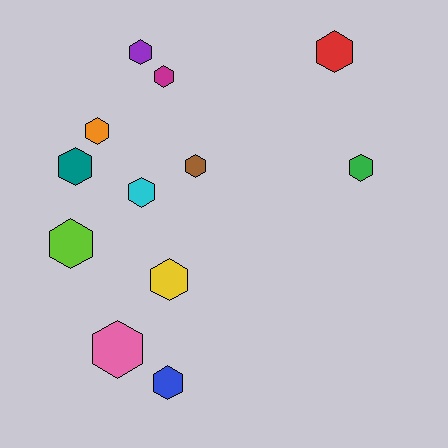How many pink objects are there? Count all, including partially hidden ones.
There is 1 pink object.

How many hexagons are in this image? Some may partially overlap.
There are 12 hexagons.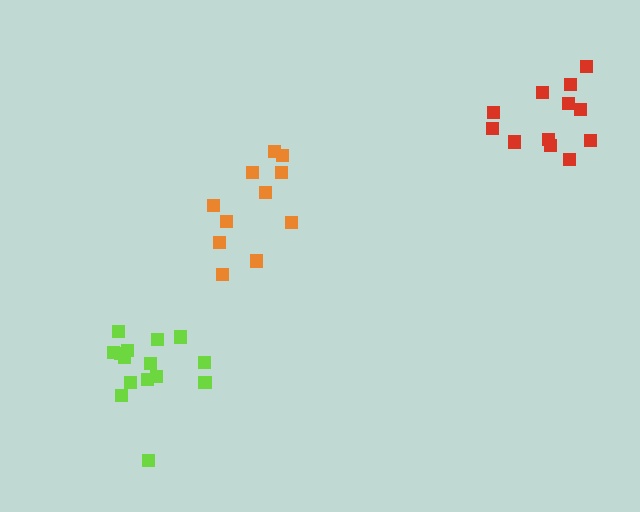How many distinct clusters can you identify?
There are 3 distinct clusters.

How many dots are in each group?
Group 1: 11 dots, Group 2: 12 dots, Group 3: 15 dots (38 total).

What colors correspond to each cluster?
The clusters are colored: orange, red, lime.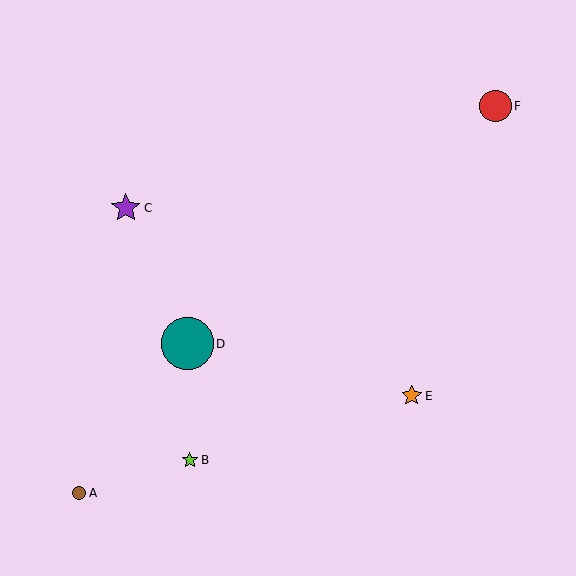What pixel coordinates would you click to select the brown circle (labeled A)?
Click at (79, 493) to select the brown circle A.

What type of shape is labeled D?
Shape D is a teal circle.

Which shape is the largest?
The teal circle (labeled D) is the largest.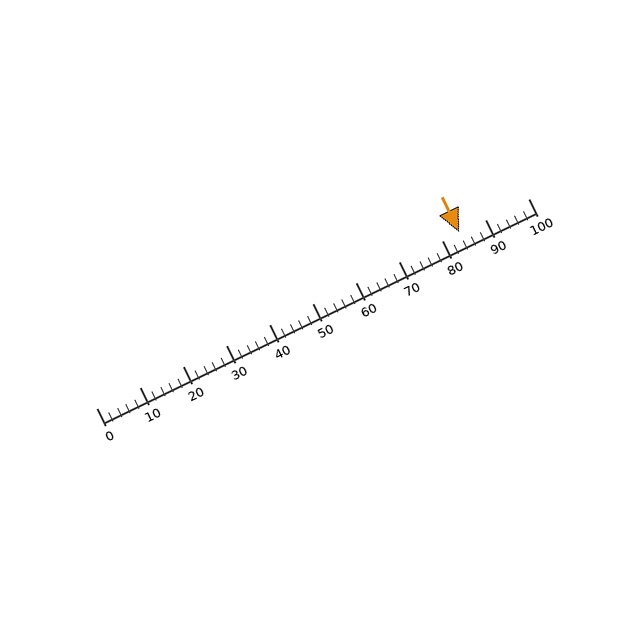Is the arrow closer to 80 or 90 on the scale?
The arrow is closer to 80.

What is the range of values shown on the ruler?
The ruler shows values from 0 to 100.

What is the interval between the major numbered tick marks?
The major tick marks are spaced 10 units apart.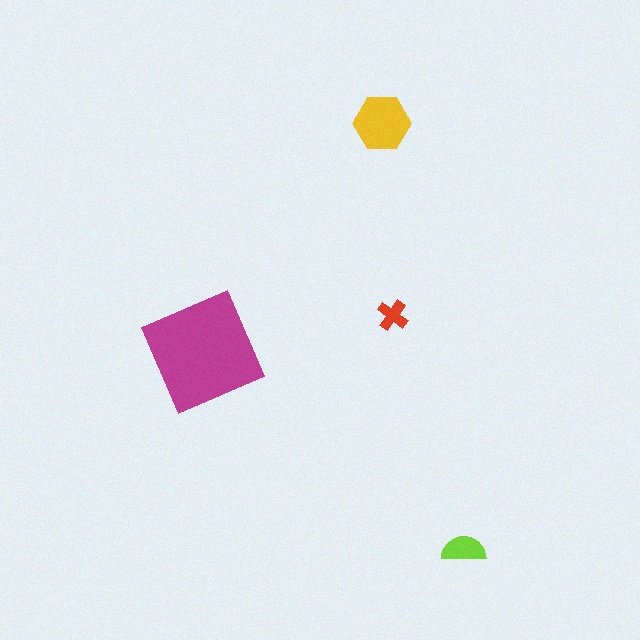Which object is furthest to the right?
The lime semicircle is rightmost.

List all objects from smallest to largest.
The red cross, the lime semicircle, the yellow hexagon, the magenta square.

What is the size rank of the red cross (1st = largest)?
4th.